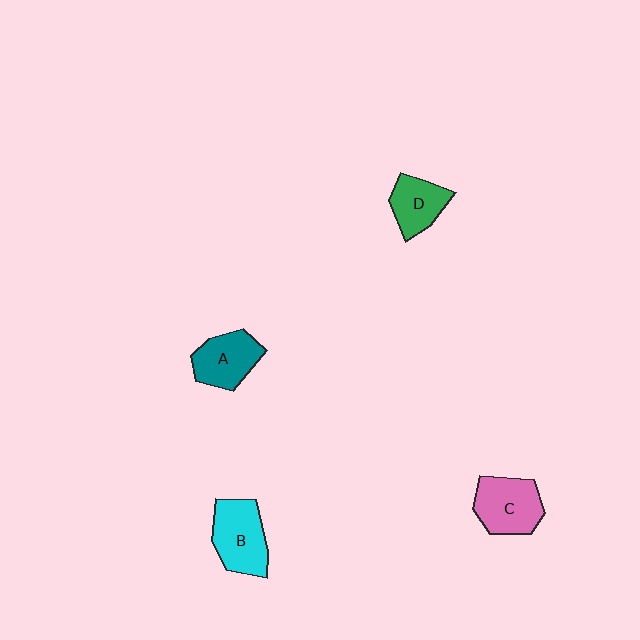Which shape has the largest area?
Shape B (cyan).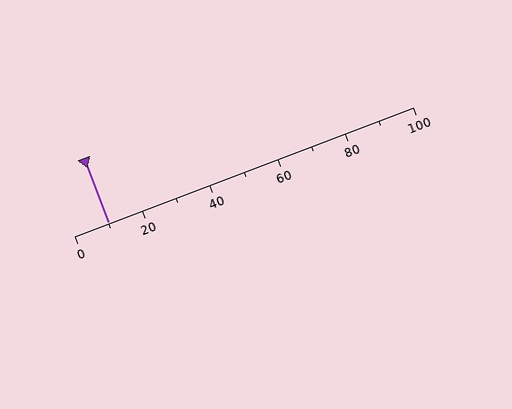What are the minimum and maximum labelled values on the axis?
The axis runs from 0 to 100.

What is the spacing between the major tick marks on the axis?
The major ticks are spaced 20 apart.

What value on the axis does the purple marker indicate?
The marker indicates approximately 10.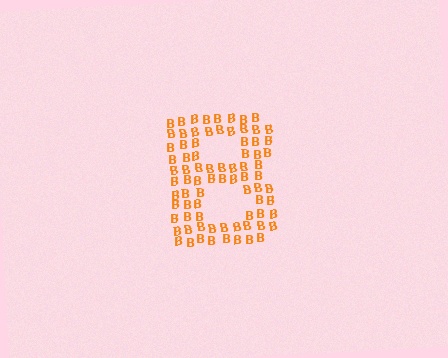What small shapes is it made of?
It is made of small letter B's.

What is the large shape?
The large shape is the letter B.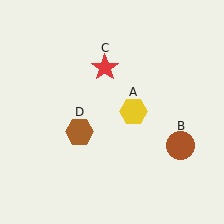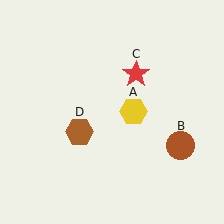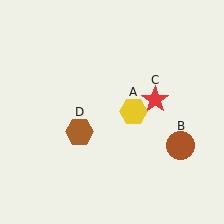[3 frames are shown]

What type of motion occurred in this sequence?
The red star (object C) rotated clockwise around the center of the scene.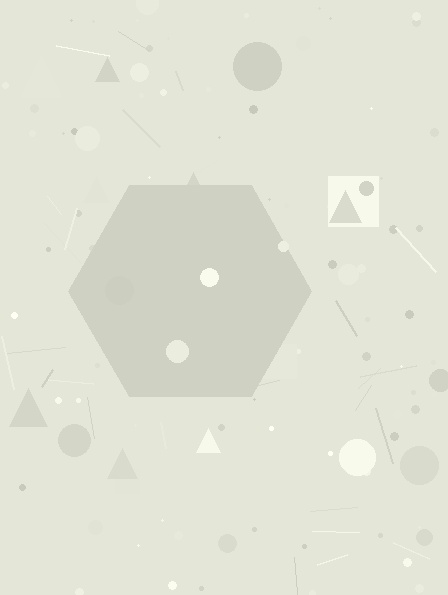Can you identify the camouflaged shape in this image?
The camouflaged shape is a hexagon.